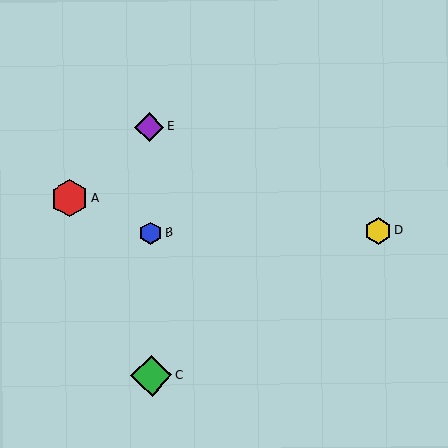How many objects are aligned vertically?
3 objects (B, C, E) are aligned vertically.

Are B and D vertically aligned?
No, B is at x≈151 and D is at x≈378.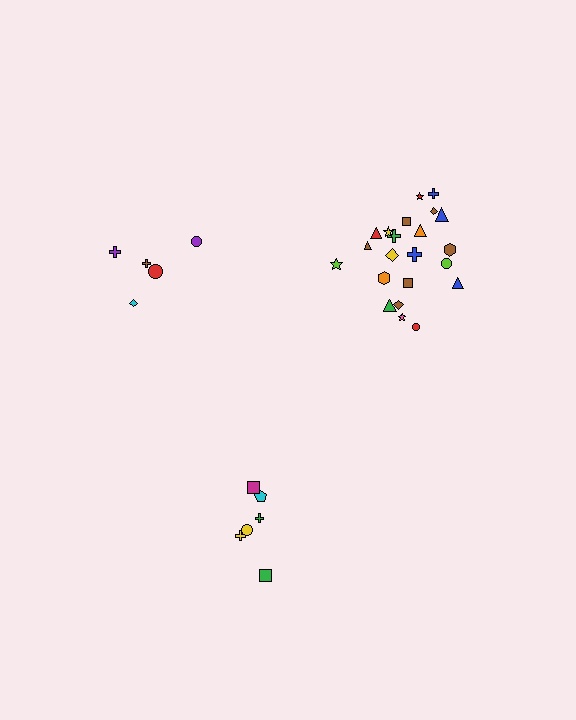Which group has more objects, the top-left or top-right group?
The top-right group.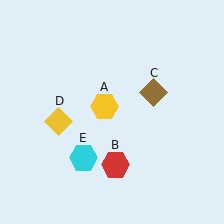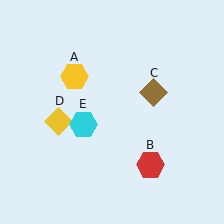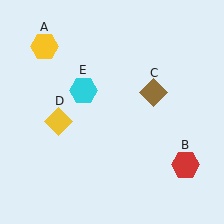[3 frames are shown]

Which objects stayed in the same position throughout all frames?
Brown diamond (object C) and yellow diamond (object D) remained stationary.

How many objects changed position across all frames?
3 objects changed position: yellow hexagon (object A), red hexagon (object B), cyan hexagon (object E).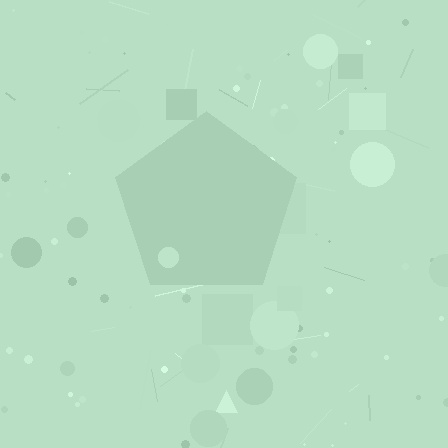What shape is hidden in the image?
A pentagon is hidden in the image.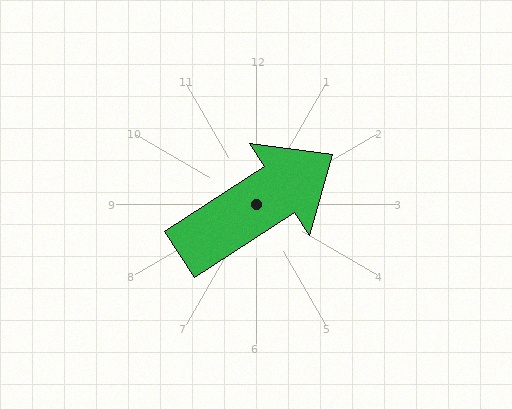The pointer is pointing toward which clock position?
Roughly 2 o'clock.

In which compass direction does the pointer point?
Northeast.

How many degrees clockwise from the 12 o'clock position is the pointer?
Approximately 57 degrees.